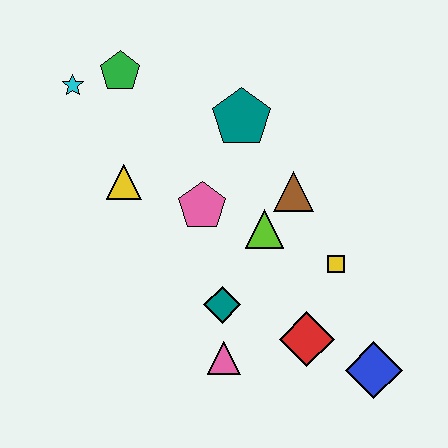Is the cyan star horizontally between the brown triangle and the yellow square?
No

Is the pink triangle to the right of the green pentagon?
Yes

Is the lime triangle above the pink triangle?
Yes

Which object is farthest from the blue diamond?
The cyan star is farthest from the blue diamond.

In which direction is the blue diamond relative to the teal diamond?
The blue diamond is to the right of the teal diamond.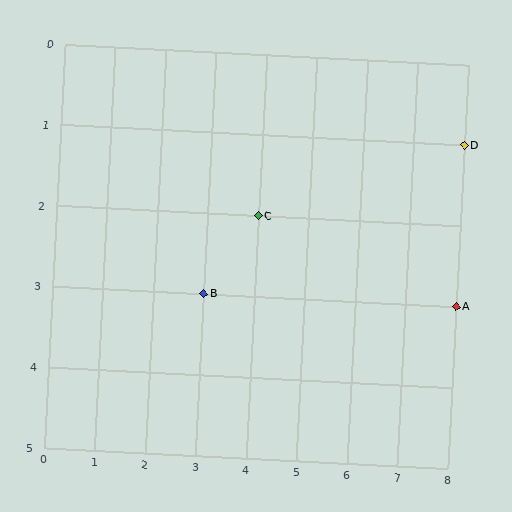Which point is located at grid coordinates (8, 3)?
Point A is at (8, 3).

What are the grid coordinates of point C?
Point C is at grid coordinates (4, 2).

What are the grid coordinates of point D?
Point D is at grid coordinates (8, 1).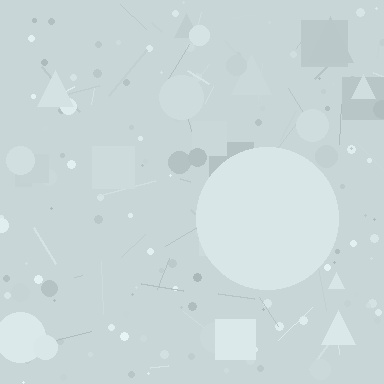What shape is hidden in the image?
A circle is hidden in the image.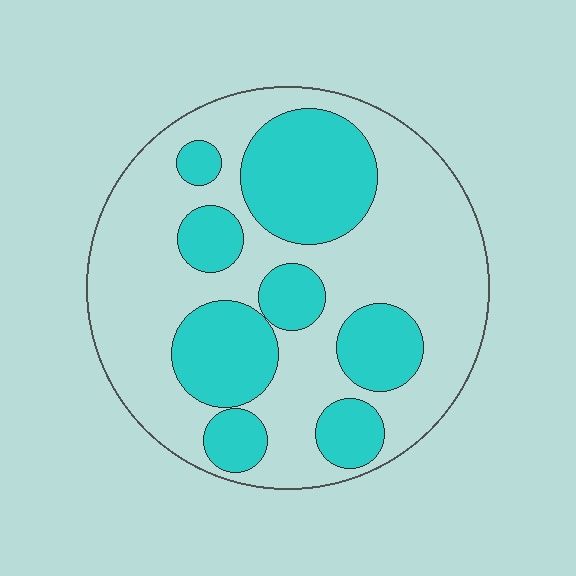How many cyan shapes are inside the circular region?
8.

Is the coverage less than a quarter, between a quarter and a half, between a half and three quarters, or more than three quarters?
Between a quarter and a half.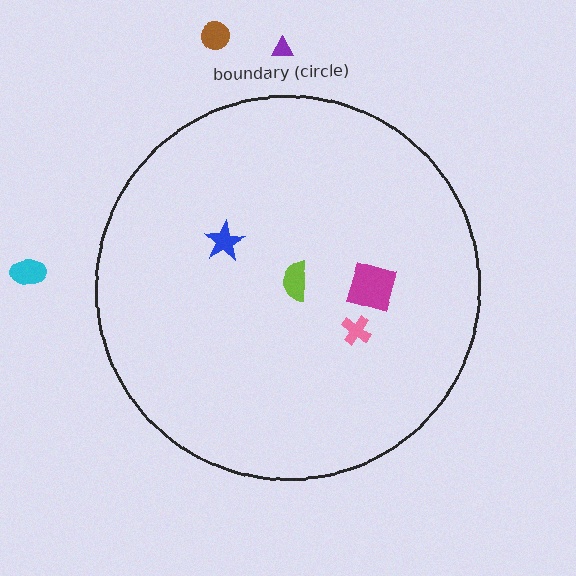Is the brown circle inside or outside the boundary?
Outside.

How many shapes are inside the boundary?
4 inside, 3 outside.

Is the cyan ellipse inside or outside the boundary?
Outside.